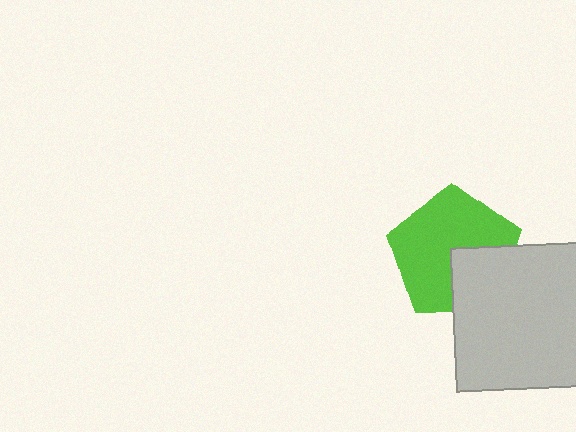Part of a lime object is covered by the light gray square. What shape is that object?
It is a pentagon.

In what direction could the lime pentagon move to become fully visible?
The lime pentagon could move toward the upper-left. That would shift it out from behind the light gray square entirely.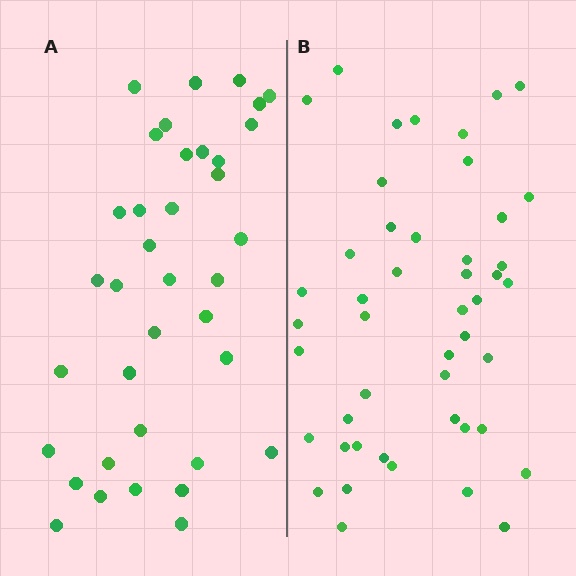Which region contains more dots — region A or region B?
Region B (the right region) has more dots.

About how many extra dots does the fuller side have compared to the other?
Region B has roughly 10 or so more dots than region A.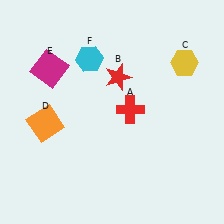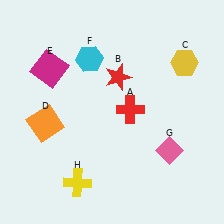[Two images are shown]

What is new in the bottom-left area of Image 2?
A yellow cross (H) was added in the bottom-left area of Image 2.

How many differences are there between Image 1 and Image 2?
There are 2 differences between the two images.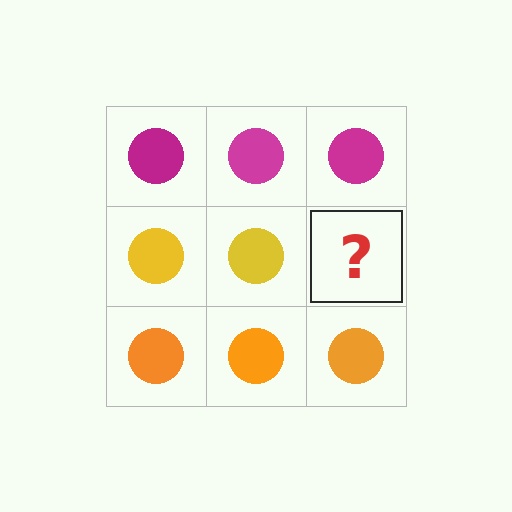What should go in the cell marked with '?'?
The missing cell should contain a yellow circle.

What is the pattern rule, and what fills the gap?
The rule is that each row has a consistent color. The gap should be filled with a yellow circle.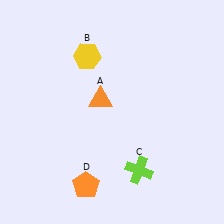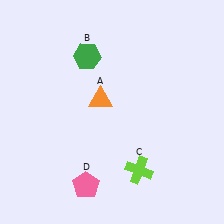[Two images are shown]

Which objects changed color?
B changed from yellow to green. D changed from orange to pink.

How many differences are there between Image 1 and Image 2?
There are 2 differences between the two images.